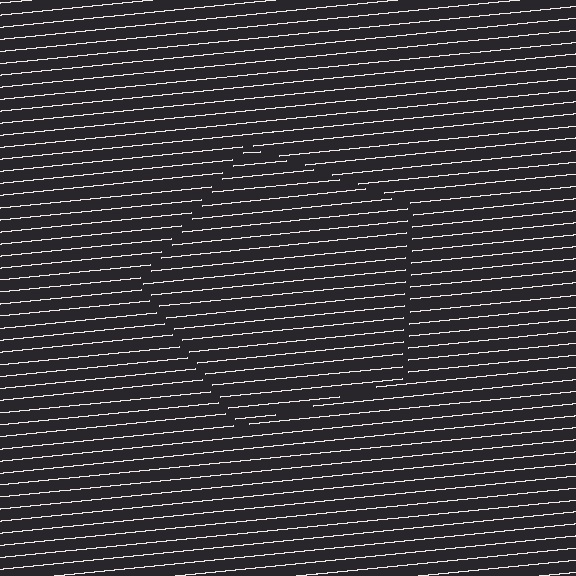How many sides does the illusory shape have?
5 sides — the line-ends trace a pentagon.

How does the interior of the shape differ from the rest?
The interior of the shape contains the same grating, shifted by half a period — the contour is defined by the phase discontinuity where line-ends from the inner and outer gratings abut.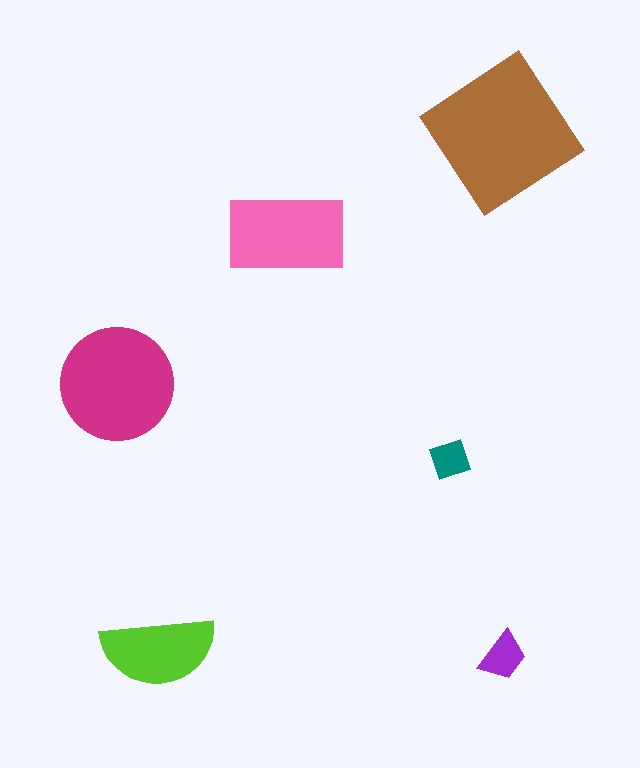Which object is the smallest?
The teal diamond.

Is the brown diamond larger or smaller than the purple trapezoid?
Larger.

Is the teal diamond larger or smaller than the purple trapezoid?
Smaller.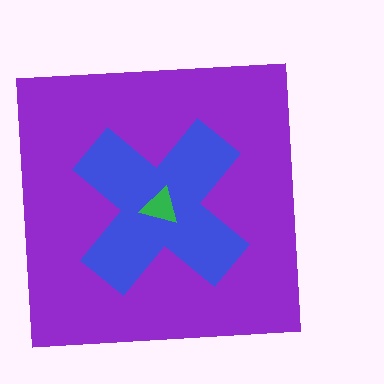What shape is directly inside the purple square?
The blue cross.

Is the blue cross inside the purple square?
Yes.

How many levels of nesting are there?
3.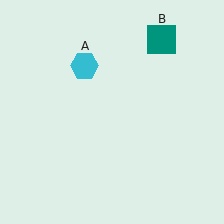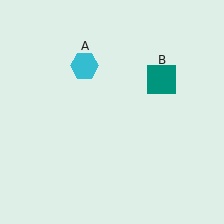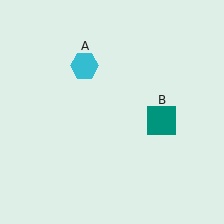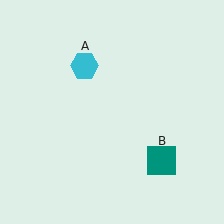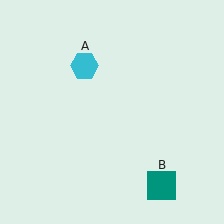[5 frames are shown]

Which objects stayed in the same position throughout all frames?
Cyan hexagon (object A) remained stationary.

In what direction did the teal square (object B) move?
The teal square (object B) moved down.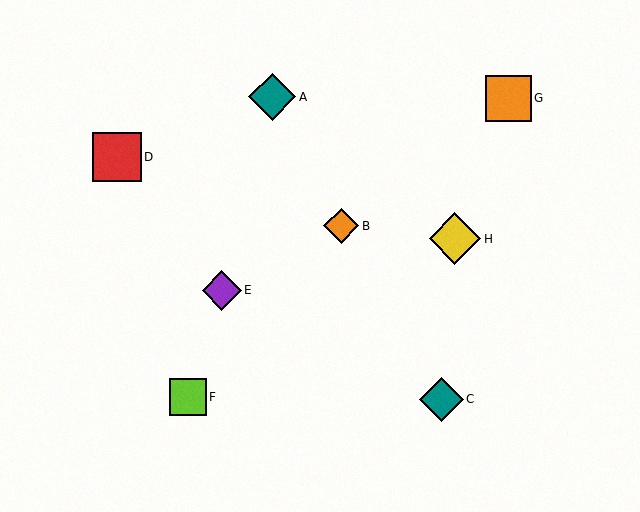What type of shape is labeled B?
Shape B is an orange diamond.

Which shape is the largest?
The yellow diamond (labeled H) is the largest.